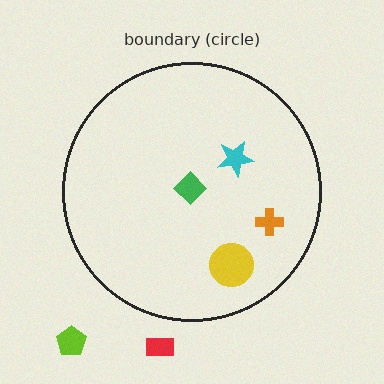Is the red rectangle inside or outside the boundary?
Outside.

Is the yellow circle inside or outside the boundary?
Inside.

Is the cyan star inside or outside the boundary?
Inside.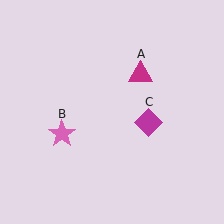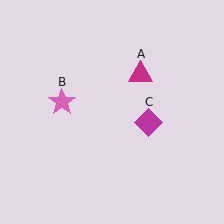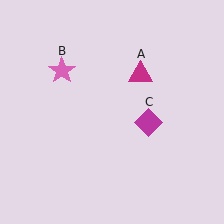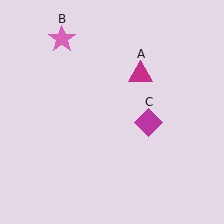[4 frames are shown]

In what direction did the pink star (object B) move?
The pink star (object B) moved up.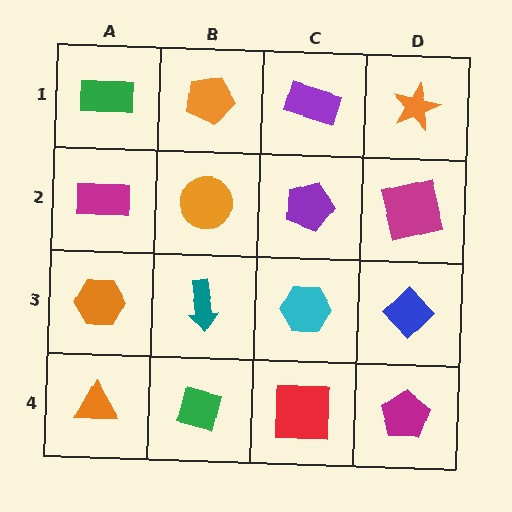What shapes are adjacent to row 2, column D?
An orange star (row 1, column D), a blue diamond (row 3, column D), a purple pentagon (row 2, column C).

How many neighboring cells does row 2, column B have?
4.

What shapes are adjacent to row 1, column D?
A magenta square (row 2, column D), a purple rectangle (row 1, column C).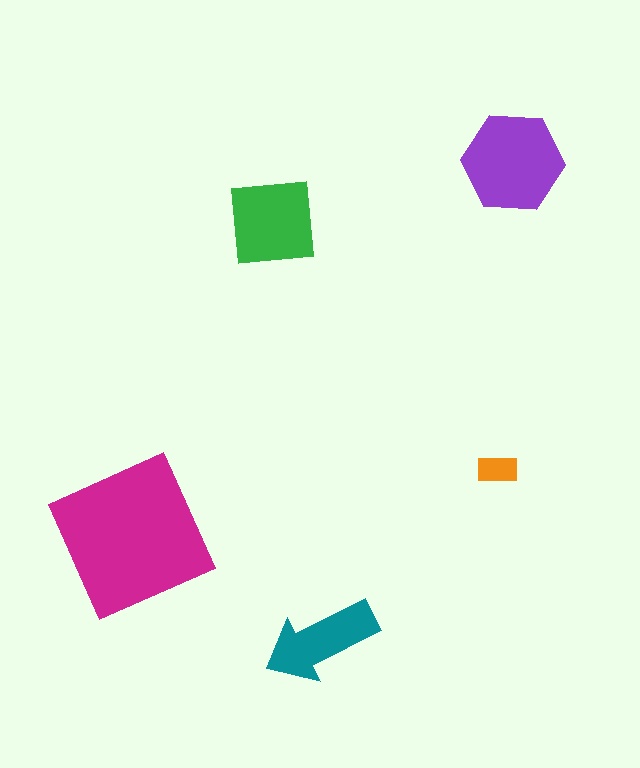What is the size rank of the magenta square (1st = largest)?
1st.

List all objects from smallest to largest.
The orange rectangle, the teal arrow, the green square, the purple hexagon, the magenta square.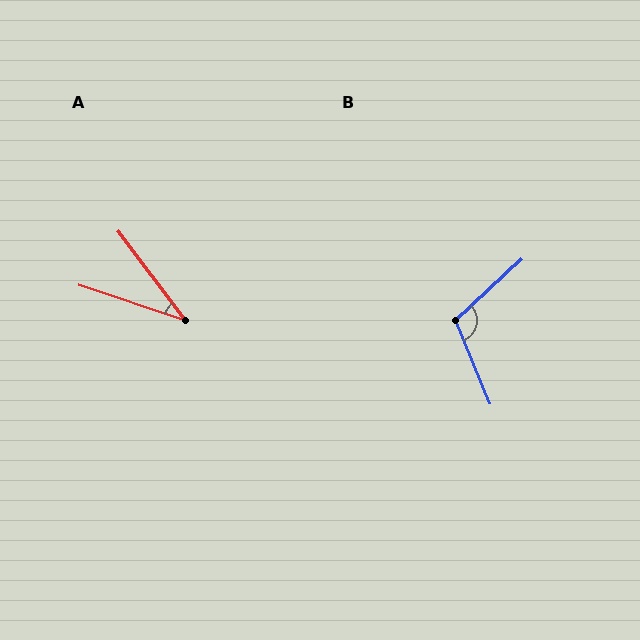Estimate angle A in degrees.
Approximately 34 degrees.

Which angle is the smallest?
A, at approximately 34 degrees.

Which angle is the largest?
B, at approximately 110 degrees.